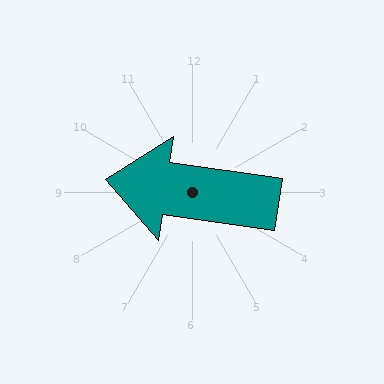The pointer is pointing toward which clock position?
Roughly 9 o'clock.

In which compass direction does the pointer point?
West.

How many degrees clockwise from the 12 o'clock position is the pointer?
Approximately 278 degrees.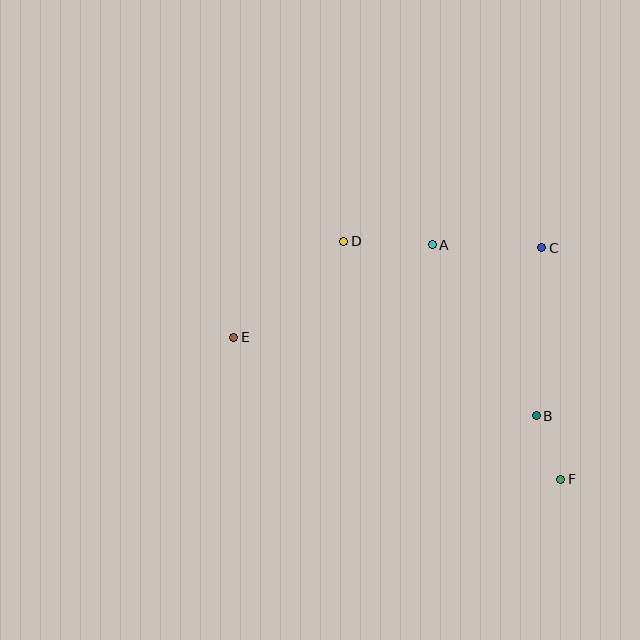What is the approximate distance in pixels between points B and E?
The distance between B and E is approximately 313 pixels.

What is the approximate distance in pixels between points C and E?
The distance between C and E is approximately 320 pixels.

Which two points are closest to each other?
Points B and F are closest to each other.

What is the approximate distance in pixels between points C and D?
The distance between C and D is approximately 198 pixels.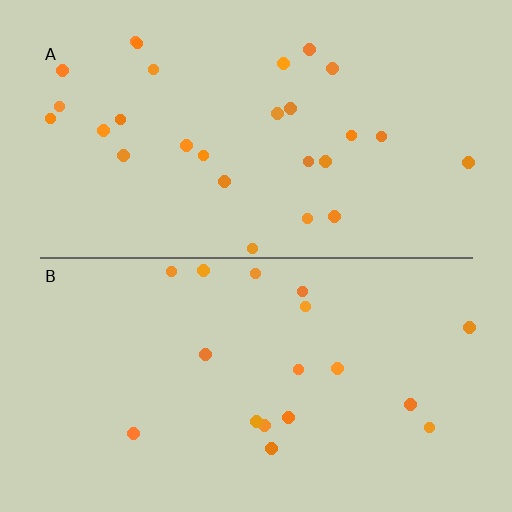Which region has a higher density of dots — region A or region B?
A (the top).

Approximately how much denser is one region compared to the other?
Approximately 1.5× — region A over region B.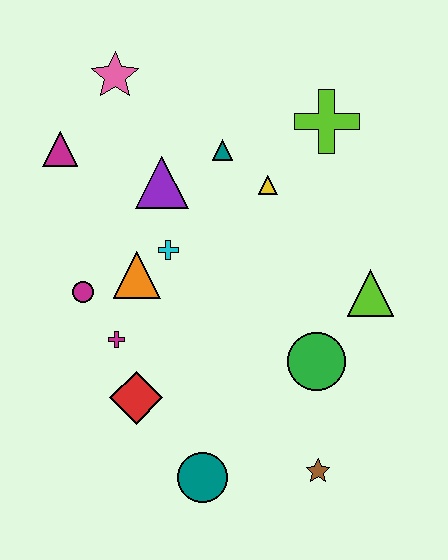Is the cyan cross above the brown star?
Yes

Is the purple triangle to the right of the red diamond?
Yes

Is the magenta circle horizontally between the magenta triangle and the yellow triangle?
Yes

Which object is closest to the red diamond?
The magenta cross is closest to the red diamond.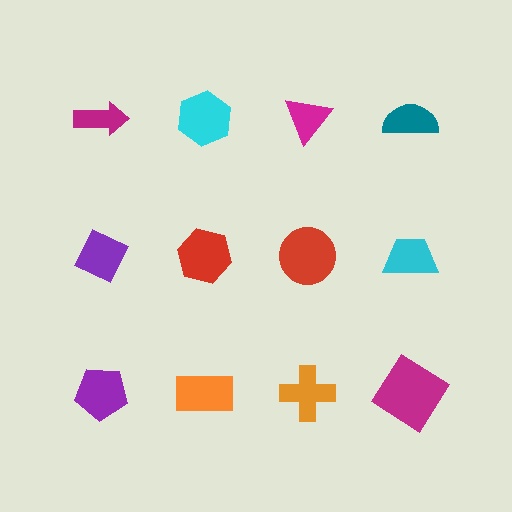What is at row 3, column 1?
A purple pentagon.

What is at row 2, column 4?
A cyan trapezoid.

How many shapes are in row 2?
4 shapes.